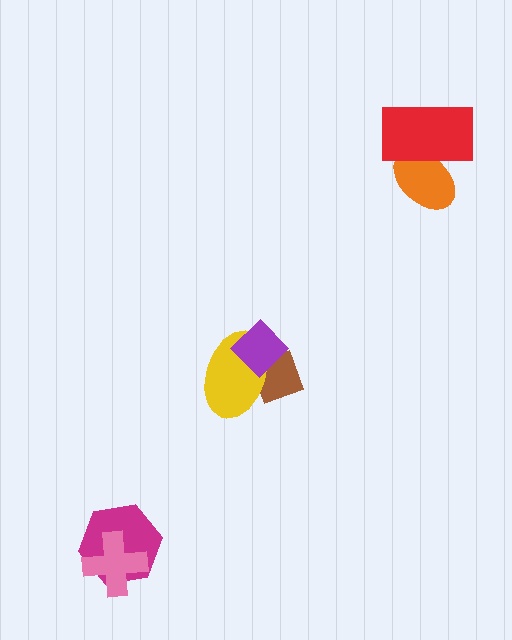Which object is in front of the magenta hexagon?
The pink cross is in front of the magenta hexagon.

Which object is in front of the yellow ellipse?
The purple diamond is in front of the yellow ellipse.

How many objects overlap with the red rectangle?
1 object overlaps with the red rectangle.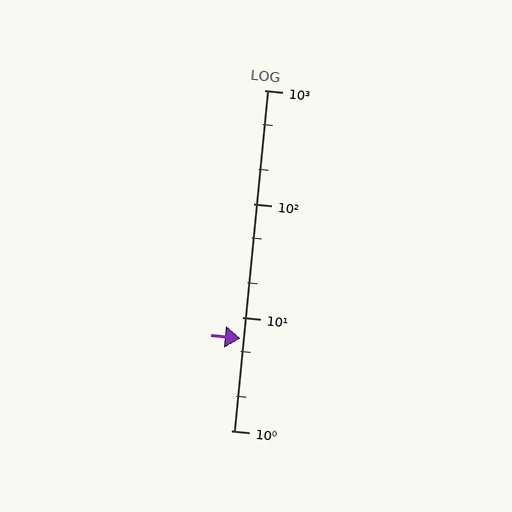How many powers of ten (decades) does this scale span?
The scale spans 3 decades, from 1 to 1000.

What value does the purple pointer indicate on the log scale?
The pointer indicates approximately 6.5.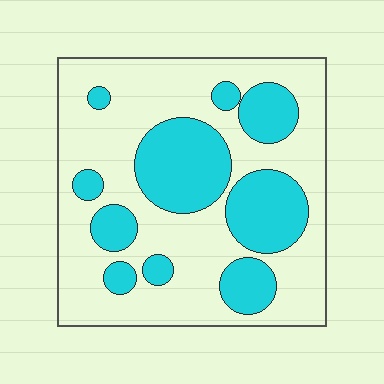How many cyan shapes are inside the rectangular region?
10.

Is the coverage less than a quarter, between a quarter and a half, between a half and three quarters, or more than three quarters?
Between a quarter and a half.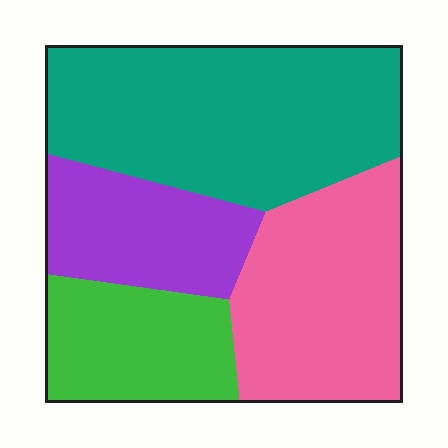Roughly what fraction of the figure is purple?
Purple takes up less than a quarter of the figure.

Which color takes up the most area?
Teal, at roughly 40%.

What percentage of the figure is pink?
Pink covers 27% of the figure.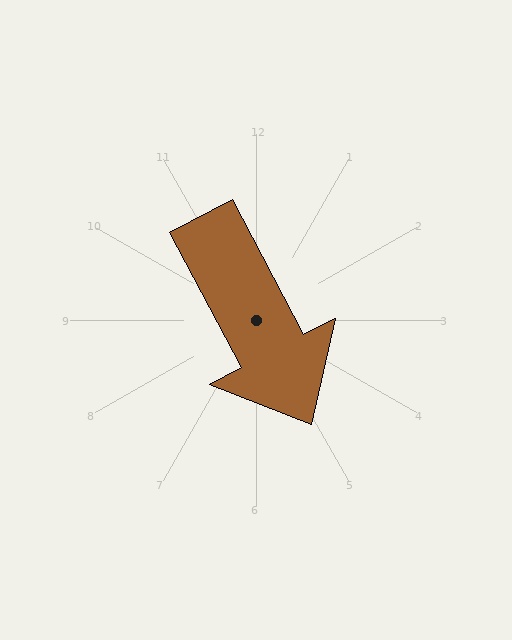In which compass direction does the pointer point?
Southeast.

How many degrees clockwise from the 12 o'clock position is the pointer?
Approximately 152 degrees.